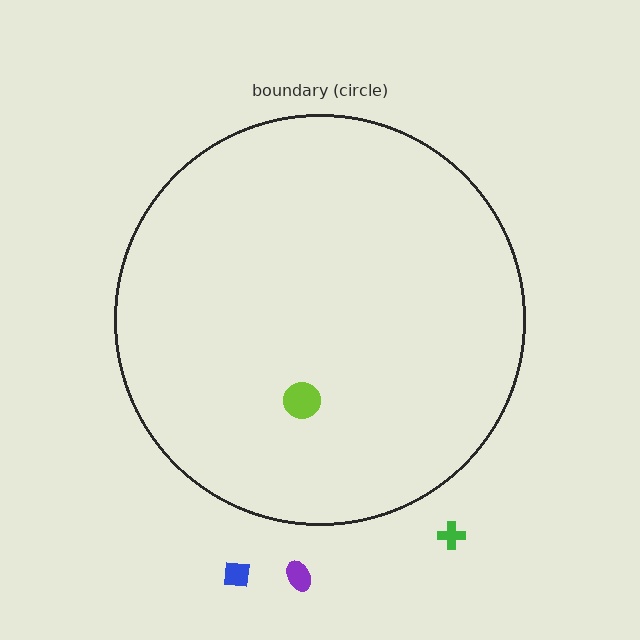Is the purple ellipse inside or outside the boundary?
Outside.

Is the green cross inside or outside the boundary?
Outside.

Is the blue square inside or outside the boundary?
Outside.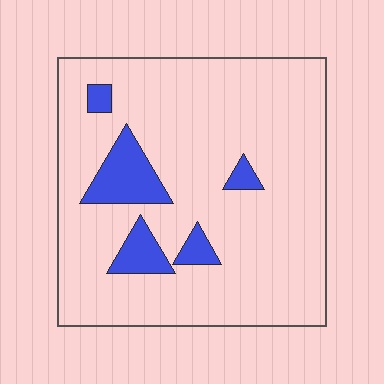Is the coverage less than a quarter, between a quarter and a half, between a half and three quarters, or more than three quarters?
Less than a quarter.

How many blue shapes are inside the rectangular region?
5.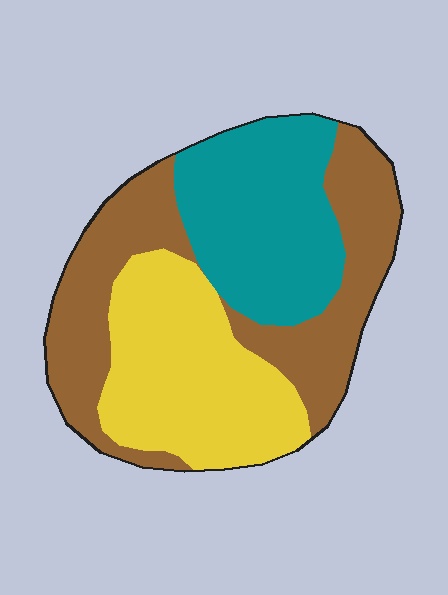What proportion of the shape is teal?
Teal covers around 30% of the shape.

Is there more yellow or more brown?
Brown.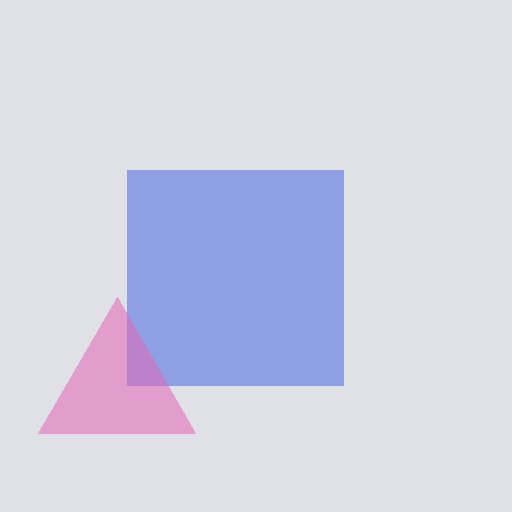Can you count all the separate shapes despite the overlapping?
Yes, there are 2 separate shapes.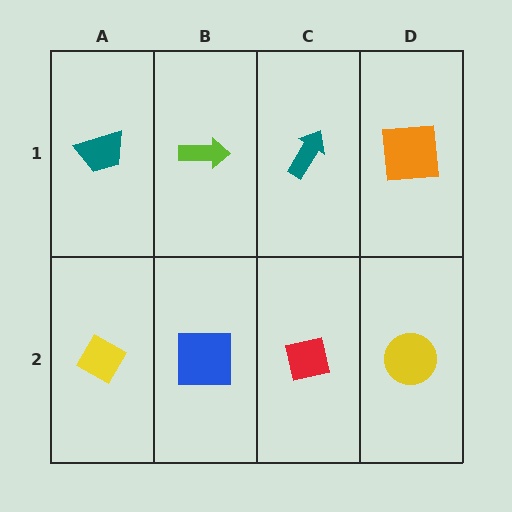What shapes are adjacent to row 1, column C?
A red square (row 2, column C), a lime arrow (row 1, column B), an orange square (row 1, column D).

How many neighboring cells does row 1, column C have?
3.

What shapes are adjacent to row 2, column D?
An orange square (row 1, column D), a red square (row 2, column C).